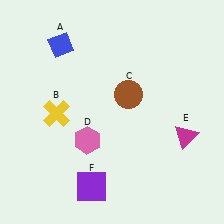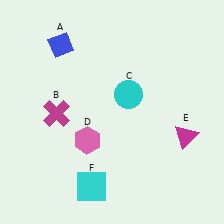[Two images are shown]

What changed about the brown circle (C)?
In Image 1, C is brown. In Image 2, it changed to cyan.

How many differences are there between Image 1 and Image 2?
There are 3 differences between the two images.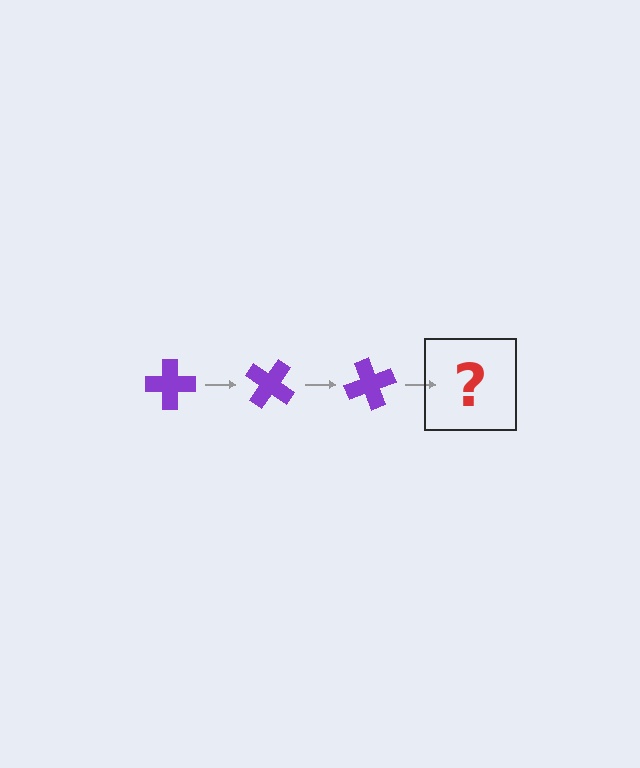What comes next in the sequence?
The next element should be a purple cross rotated 105 degrees.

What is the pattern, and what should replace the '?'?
The pattern is that the cross rotates 35 degrees each step. The '?' should be a purple cross rotated 105 degrees.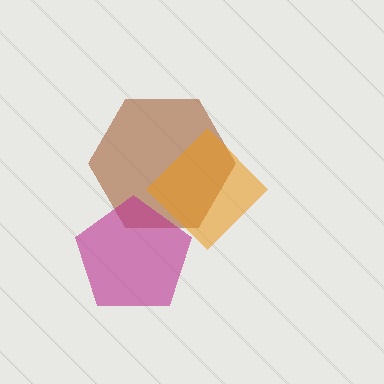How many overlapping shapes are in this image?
There are 3 overlapping shapes in the image.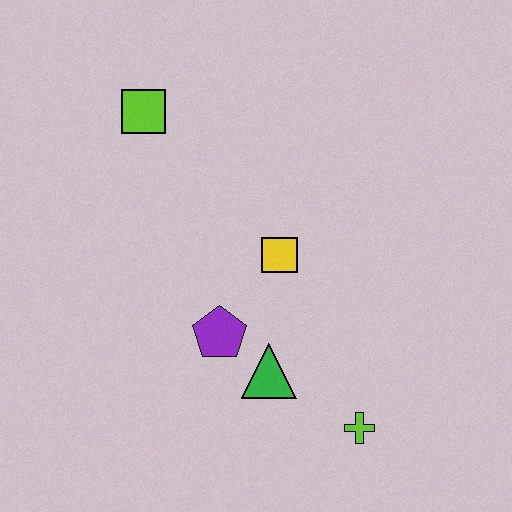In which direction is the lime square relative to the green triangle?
The lime square is above the green triangle.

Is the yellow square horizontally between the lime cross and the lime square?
Yes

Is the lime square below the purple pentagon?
No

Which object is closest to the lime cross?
The green triangle is closest to the lime cross.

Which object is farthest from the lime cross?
The lime square is farthest from the lime cross.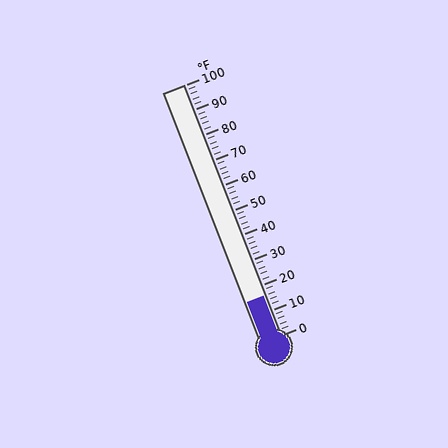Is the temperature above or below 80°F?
The temperature is below 80°F.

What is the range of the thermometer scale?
The thermometer scale ranges from 0°F to 100°F.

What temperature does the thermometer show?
The thermometer shows approximately 16°F.